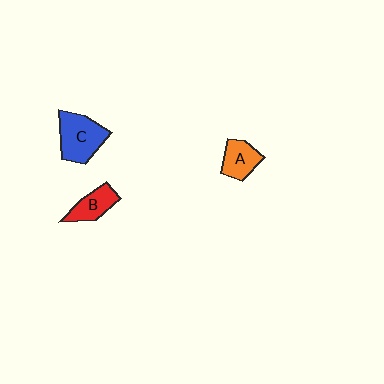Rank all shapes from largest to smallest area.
From largest to smallest: C (blue), A (orange), B (red).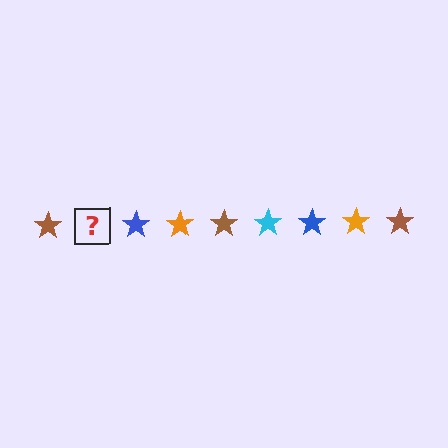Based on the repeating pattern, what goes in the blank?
The blank should be a cyan star.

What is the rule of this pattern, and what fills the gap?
The rule is that the pattern cycles through brown, cyan, blue, orange stars. The gap should be filled with a cyan star.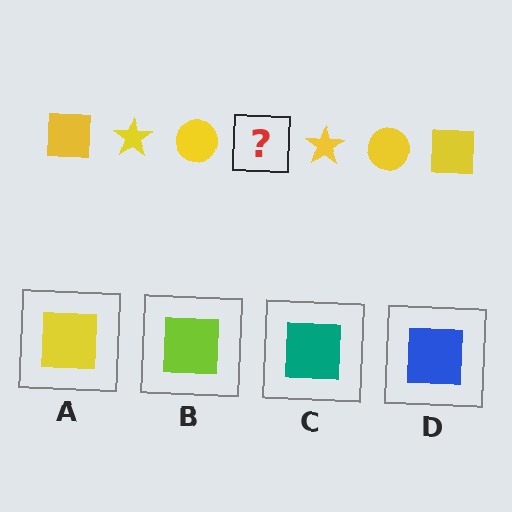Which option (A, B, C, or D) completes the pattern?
A.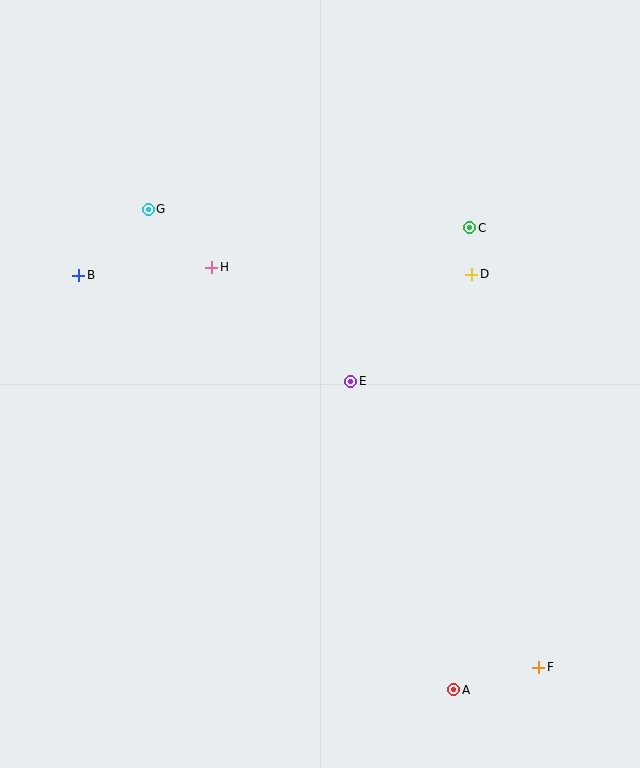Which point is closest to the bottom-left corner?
Point A is closest to the bottom-left corner.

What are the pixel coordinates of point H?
Point H is at (212, 267).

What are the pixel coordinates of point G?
Point G is at (148, 209).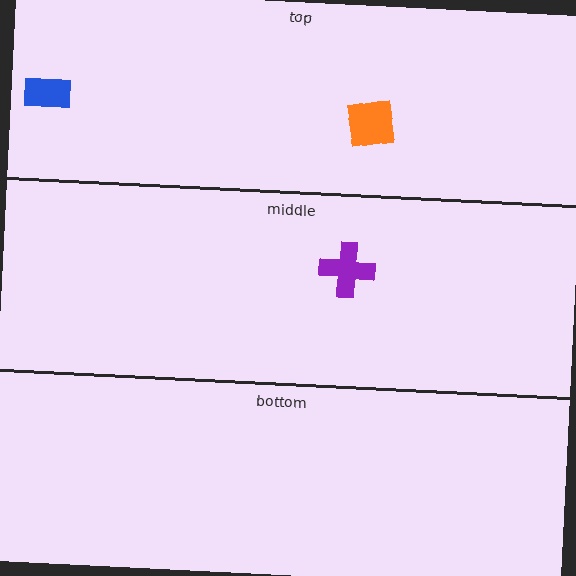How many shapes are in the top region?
2.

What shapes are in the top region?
The orange square, the blue rectangle.